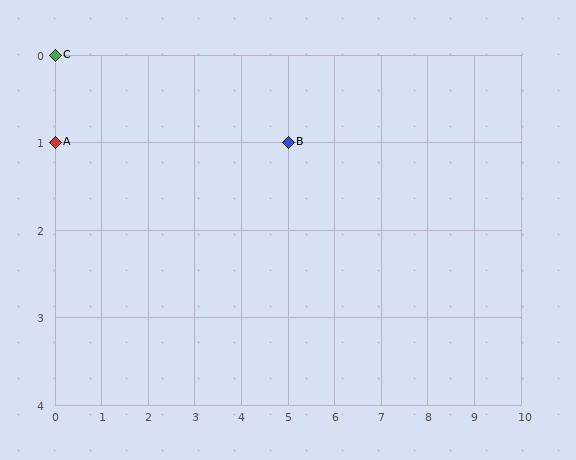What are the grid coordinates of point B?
Point B is at grid coordinates (5, 1).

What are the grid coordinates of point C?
Point C is at grid coordinates (0, 0).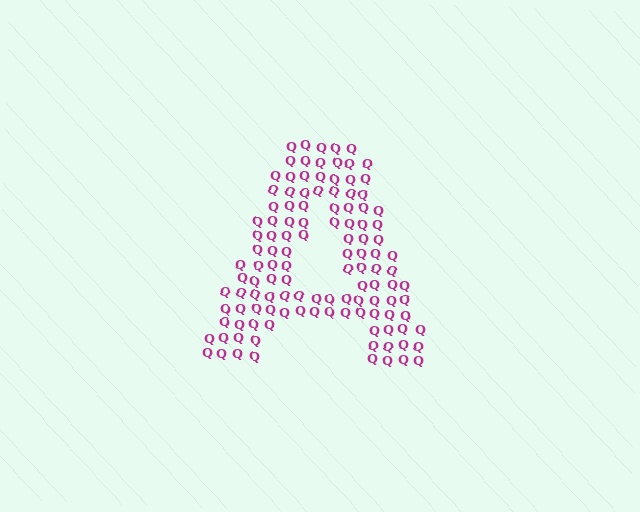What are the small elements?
The small elements are letter Q's.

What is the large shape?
The large shape is the letter A.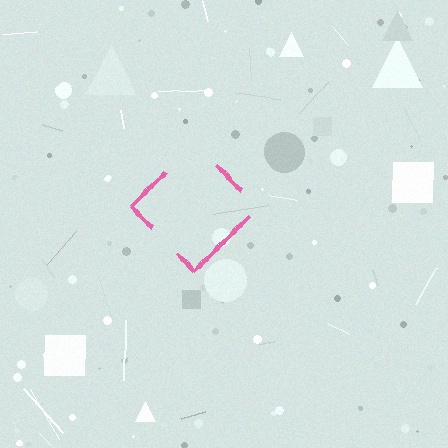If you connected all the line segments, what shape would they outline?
They would outline a diamond.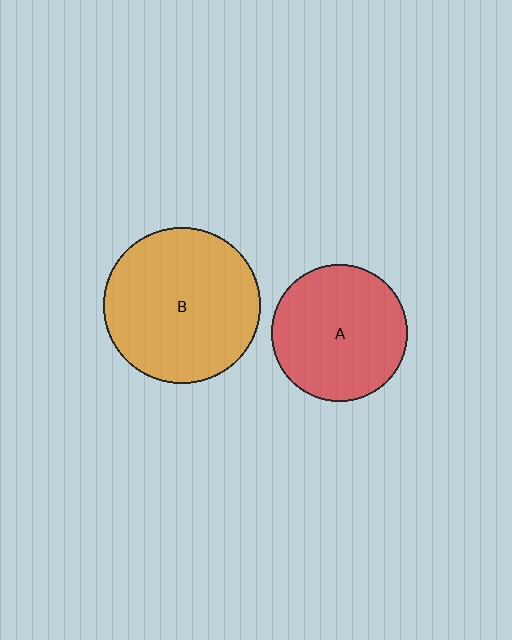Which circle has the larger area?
Circle B (orange).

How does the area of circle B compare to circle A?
Approximately 1.3 times.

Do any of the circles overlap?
No, none of the circles overlap.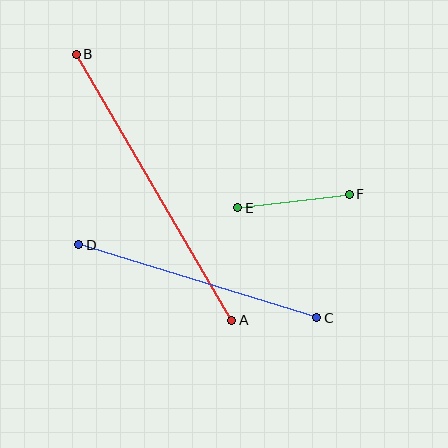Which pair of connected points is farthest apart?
Points A and B are farthest apart.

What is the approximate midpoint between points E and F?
The midpoint is at approximately (294, 201) pixels.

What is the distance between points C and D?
The distance is approximately 249 pixels.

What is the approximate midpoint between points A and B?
The midpoint is at approximately (154, 187) pixels.